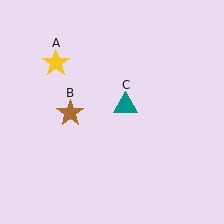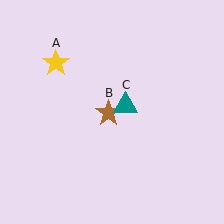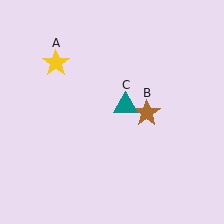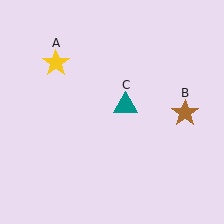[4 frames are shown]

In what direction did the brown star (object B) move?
The brown star (object B) moved right.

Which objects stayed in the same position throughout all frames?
Yellow star (object A) and teal triangle (object C) remained stationary.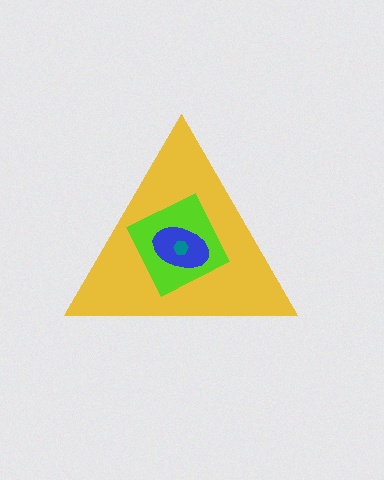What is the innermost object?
The teal hexagon.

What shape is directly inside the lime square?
The blue ellipse.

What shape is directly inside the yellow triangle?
The lime square.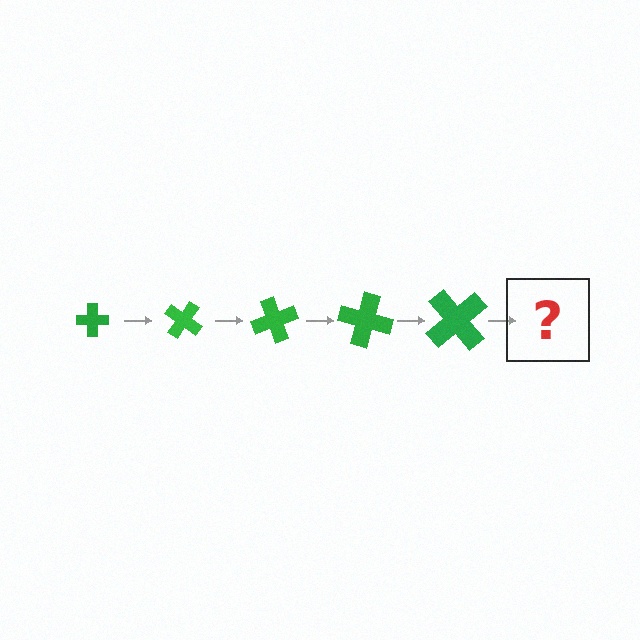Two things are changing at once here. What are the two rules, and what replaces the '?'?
The two rules are that the cross grows larger each step and it rotates 35 degrees each step. The '?' should be a cross, larger than the previous one and rotated 175 degrees from the start.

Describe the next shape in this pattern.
It should be a cross, larger than the previous one and rotated 175 degrees from the start.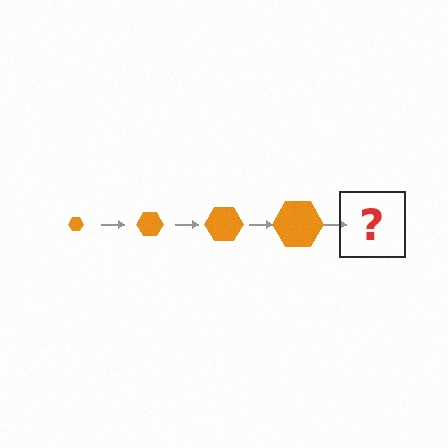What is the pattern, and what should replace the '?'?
The pattern is that the hexagon gets progressively larger each step. The '?' should be an orange hexagon, larger than the previous one.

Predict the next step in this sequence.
The next step is an orange hexagon, larger than the previous one.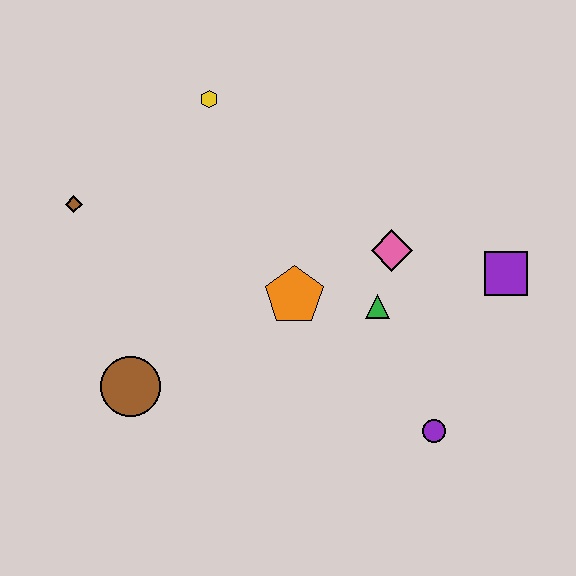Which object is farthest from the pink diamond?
The brown diamond is farthest from the pink diamond.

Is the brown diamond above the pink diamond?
Yes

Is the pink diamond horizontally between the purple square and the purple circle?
No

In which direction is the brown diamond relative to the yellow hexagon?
The brown diamond is to the left of the yellow hexagon.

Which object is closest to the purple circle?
The green triangle is closest to the purple circle.